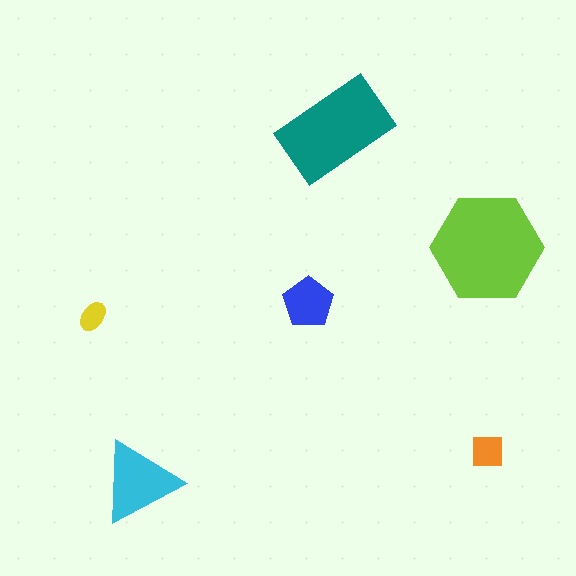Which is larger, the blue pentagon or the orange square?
The blue pentagon.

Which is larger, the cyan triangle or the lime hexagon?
The lime hexagon.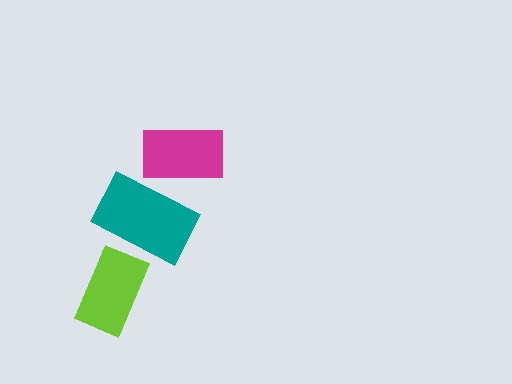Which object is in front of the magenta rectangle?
The teal rectangle is in front of the magenta rectangle.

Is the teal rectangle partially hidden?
No, no other shape covers it.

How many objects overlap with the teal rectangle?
1 object overlaps with the teal rectangle.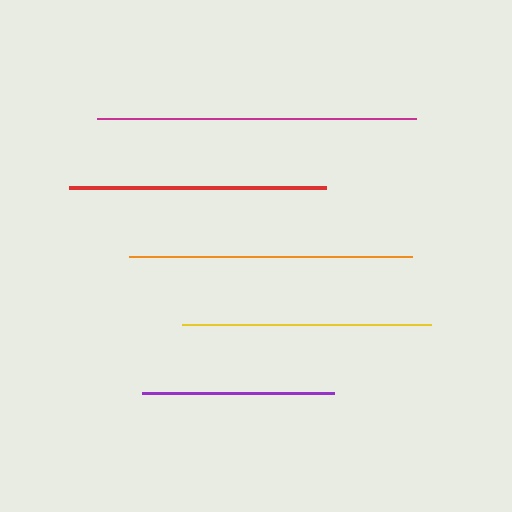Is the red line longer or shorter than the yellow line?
The red line is longer than the yellow line.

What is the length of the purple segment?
The purple segment is approximately 192 pixels long.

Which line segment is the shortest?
The purple line is the shortest at approximately 192 pixels.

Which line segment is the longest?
The magenta line is the longest at approximately 319 pixels.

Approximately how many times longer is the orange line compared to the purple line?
The orange line is approximately 1.5 times the length of the purple line.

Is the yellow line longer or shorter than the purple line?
The yellow line is longer than the purple line.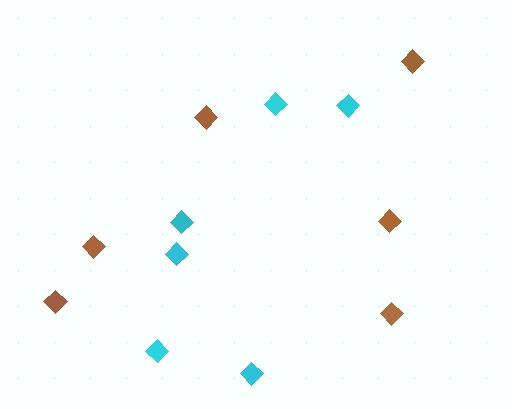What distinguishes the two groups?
There are 2 groups: one group of brown diamonds (6) and one group of cyan diamonds (6).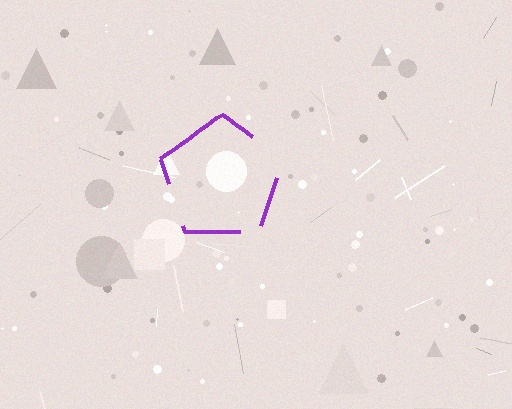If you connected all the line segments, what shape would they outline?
They would outline a pentagon.